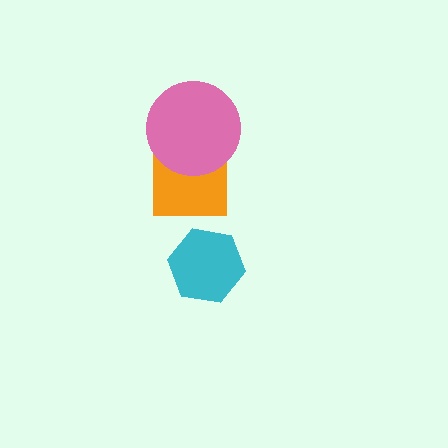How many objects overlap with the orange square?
1 object overlaps with the orange square.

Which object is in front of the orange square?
The pink circle is in front of the orange square.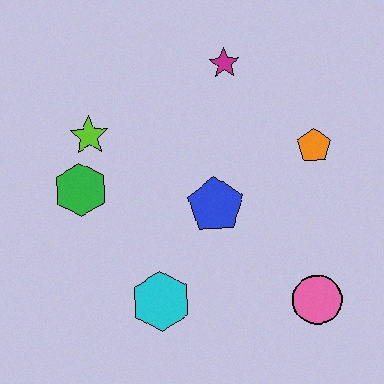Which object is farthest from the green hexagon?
The pink circle is farthest from the green hexagon.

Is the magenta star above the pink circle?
Yes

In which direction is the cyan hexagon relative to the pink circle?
The cyan hexagon is to the left of the pink circle.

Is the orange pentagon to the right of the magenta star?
Yes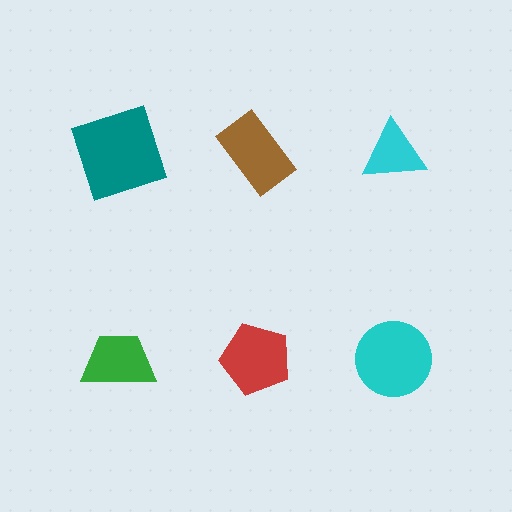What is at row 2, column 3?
A cyan circle.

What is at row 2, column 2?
A red pentagon.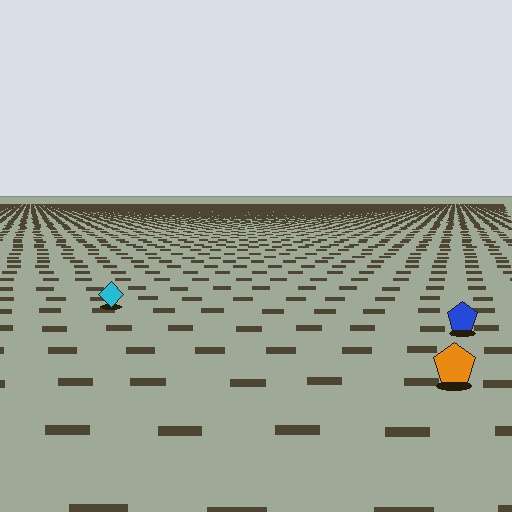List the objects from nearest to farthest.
From nearest to farthest: the orange pentagon, the blue pentagon, the cyan diamond.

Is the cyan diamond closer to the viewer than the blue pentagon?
No. The blue pentagon is closer — you can tell from the texture gradient: the ground texture is coarser near it.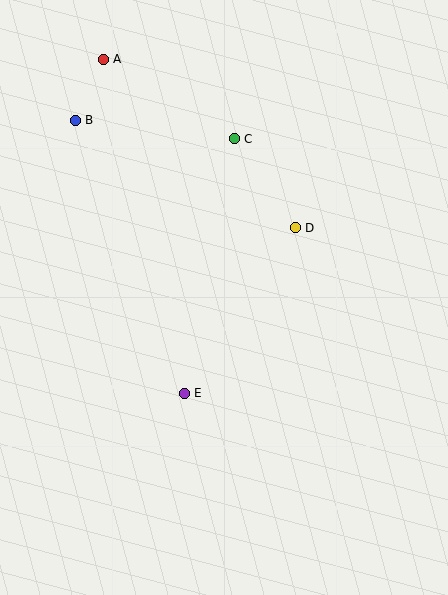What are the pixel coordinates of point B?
Point B is at (75, 120).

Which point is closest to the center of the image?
Point D at (295, 228) is closest to the center.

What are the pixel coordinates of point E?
Point E is at (184, 393).